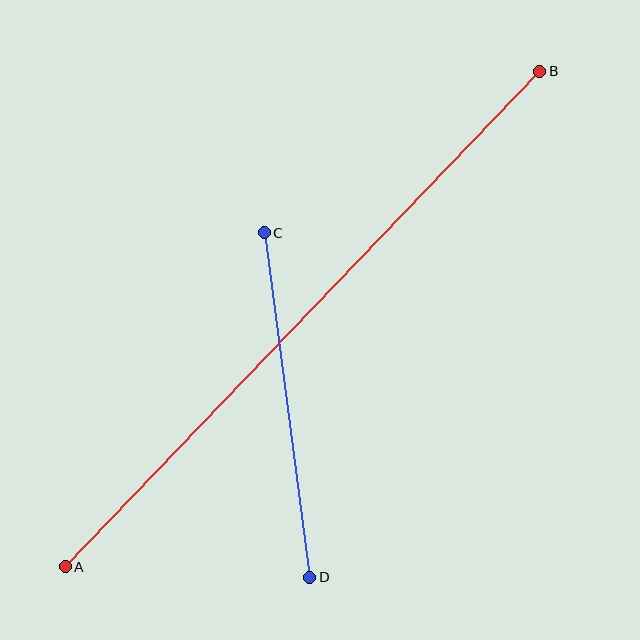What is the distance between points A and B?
The distance is approximately 686 pixels.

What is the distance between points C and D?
The distance is approximately 347 pixels.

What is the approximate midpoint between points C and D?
The midpoint is at approximately (287, 405) pixels.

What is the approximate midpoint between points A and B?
The midpoint is at approximately (302, 319) pixels.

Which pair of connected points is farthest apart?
Points A and B are farthest apart.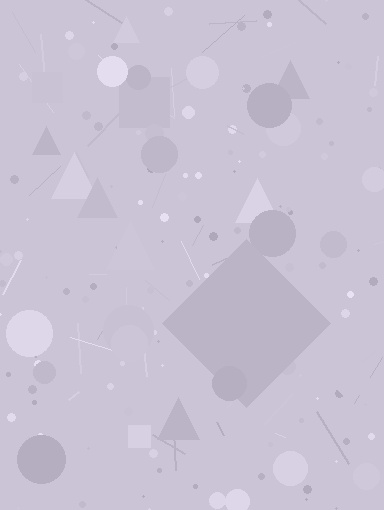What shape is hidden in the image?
A diamond is hidden in the image.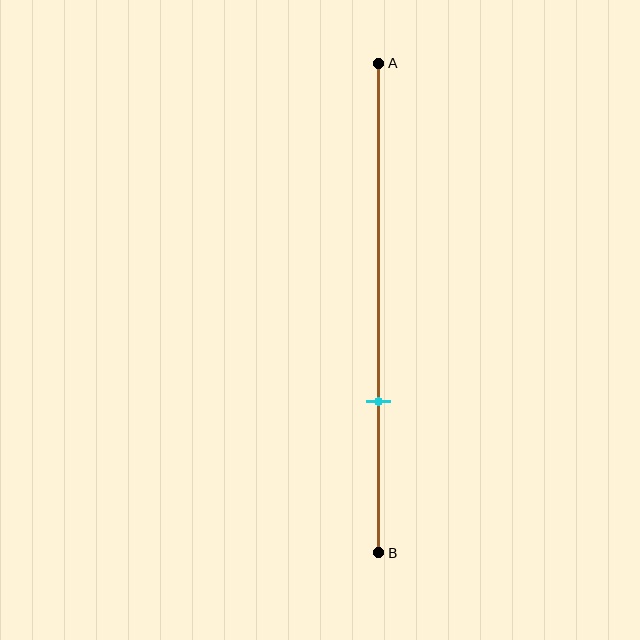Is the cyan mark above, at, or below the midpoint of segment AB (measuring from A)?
The cyan mark is below the midpoint of segment AB.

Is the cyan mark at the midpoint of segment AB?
No, the mark is at about 70% from A, not at the 50% midpoint.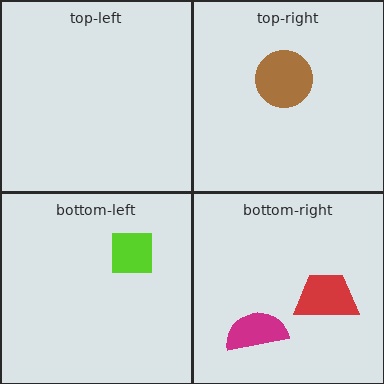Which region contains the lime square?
The bottom-left region.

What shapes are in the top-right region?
The brown circle.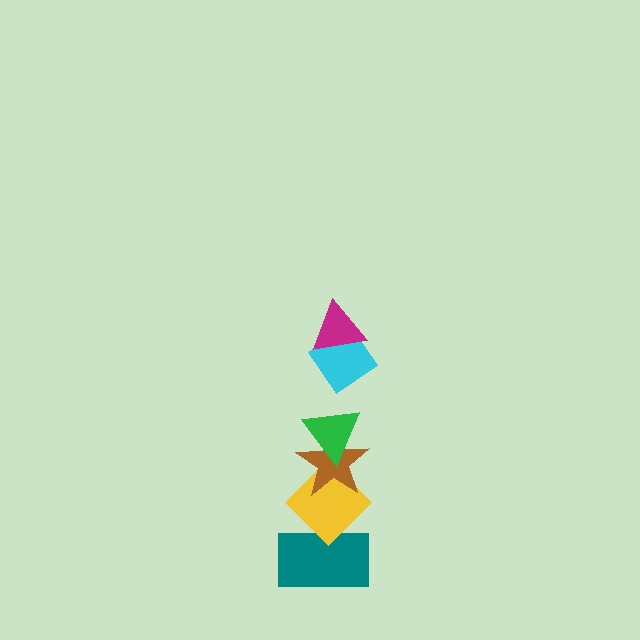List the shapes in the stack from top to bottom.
From top to bottom: the magenta triangle, the cyan diamond, the green triangle, the brown star, the yellow diamond, the teal rectangle.